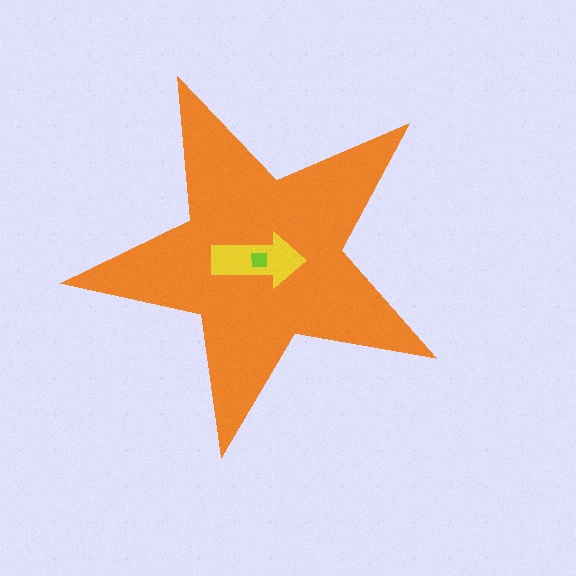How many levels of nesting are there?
3.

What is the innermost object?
The lime square.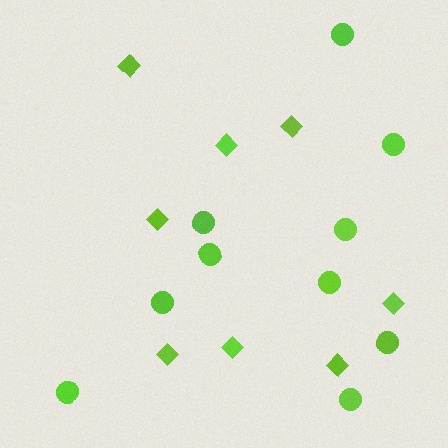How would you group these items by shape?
There are 2 groups: one group of diamonds (8) and one group of circles (10).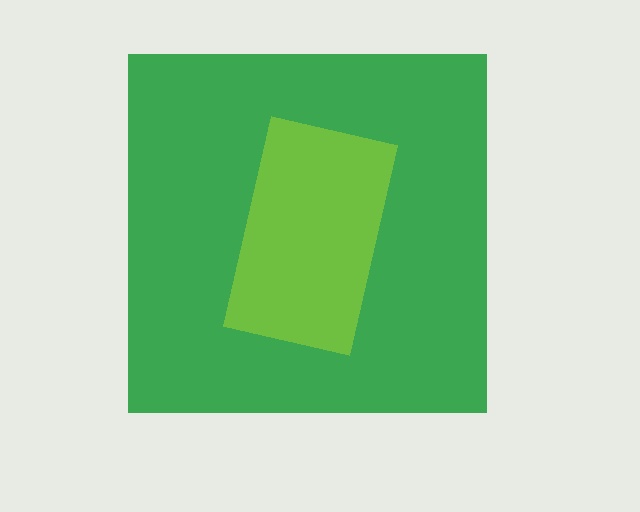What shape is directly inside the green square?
The lime rectangle.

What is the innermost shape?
The lime rectangle.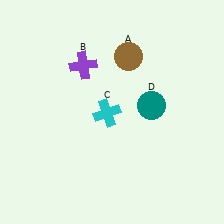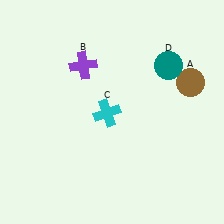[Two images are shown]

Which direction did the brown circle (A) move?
The brown circle (A) moved right.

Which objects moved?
The objects that moved are: the brown circle (A), the teal circle (D).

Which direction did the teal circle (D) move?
The teal circle (D) moved up.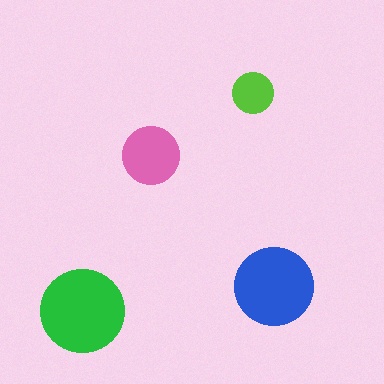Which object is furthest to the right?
The blue circle is rightmost.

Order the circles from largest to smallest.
the green one, the blue one, the pink one, the lime one.